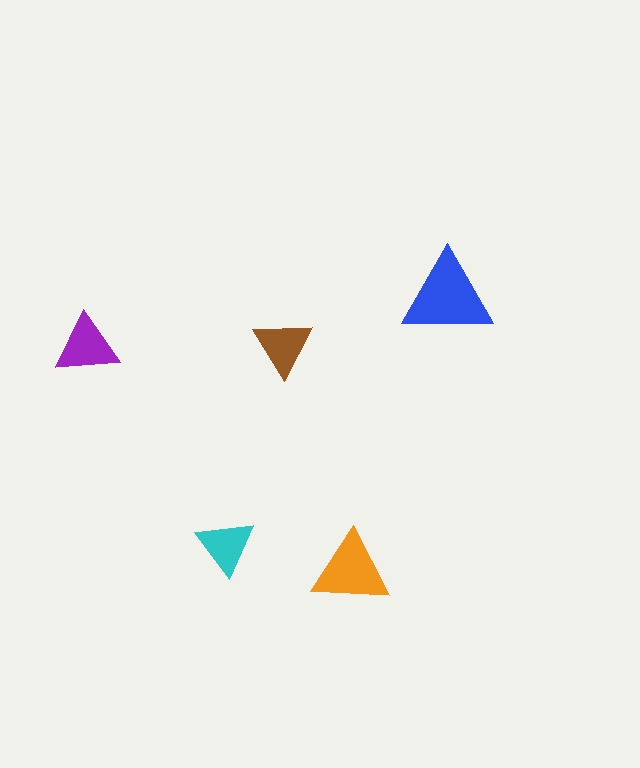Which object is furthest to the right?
The blue triangle is rightmost.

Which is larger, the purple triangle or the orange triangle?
The orange one.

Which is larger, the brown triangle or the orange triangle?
The orange one.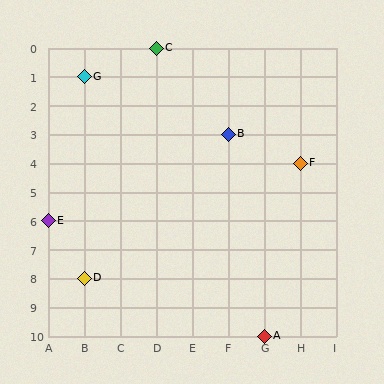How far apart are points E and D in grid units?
Points E and D are 1 column and 2 rows apart (about 2.2 grid units diagonally).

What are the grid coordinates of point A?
Point A is at grid coordinates (G, 10).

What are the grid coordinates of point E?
Point E is at grid coordinates (A, 6).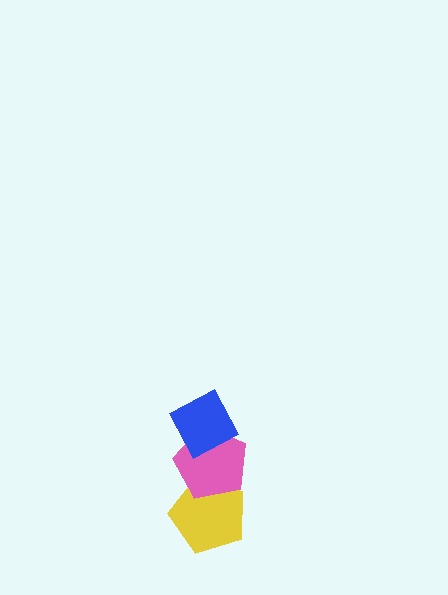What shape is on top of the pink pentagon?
The blue diamond is on top of the pink pentagon.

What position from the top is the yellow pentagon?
The yellow pentagon is 3rd from the top.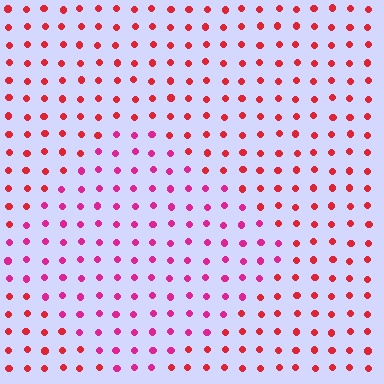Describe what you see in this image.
The image is filled with small red elements in a uniform arrangement. A diamond-shaped region is visible where the elements are tinted to a slightly different hue, forming a subtle color boundary.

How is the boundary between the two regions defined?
The boundary is defined purely by a slight shift in hue (about 31 degrees). Spacing, size, and orientation are identical on both sides.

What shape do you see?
I see a diamond.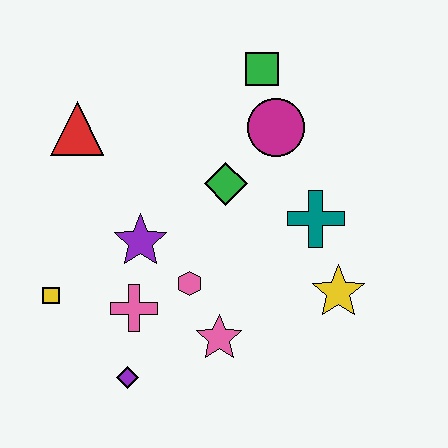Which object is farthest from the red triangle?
The yellow star is farthest from the red triangle.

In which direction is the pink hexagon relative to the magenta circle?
The pink hexagon is below the magenta circle.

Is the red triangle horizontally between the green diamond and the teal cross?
No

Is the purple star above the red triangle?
No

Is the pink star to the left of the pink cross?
No